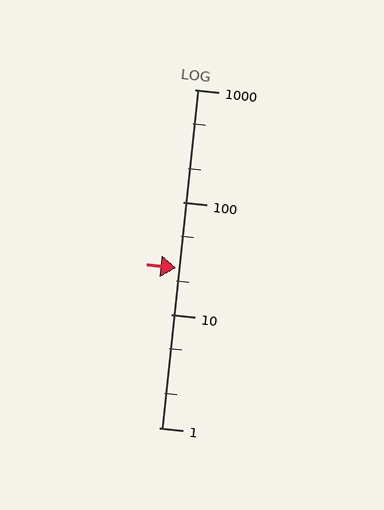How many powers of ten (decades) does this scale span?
The scale spans 3 decades, from 1 to 1000.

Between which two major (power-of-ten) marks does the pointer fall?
The pointer is between 10 and 100.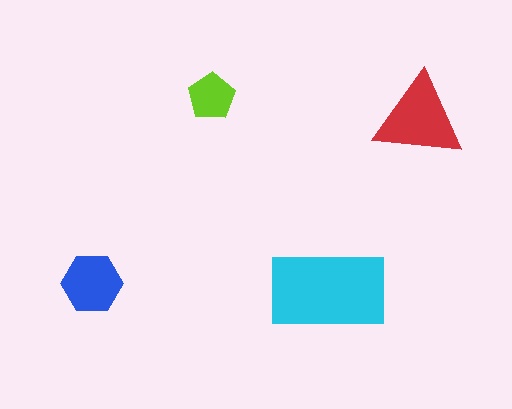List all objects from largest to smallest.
The cyan rectangle, the red triangle, the blue hexagon, the lime pentagon.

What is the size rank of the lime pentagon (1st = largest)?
4th.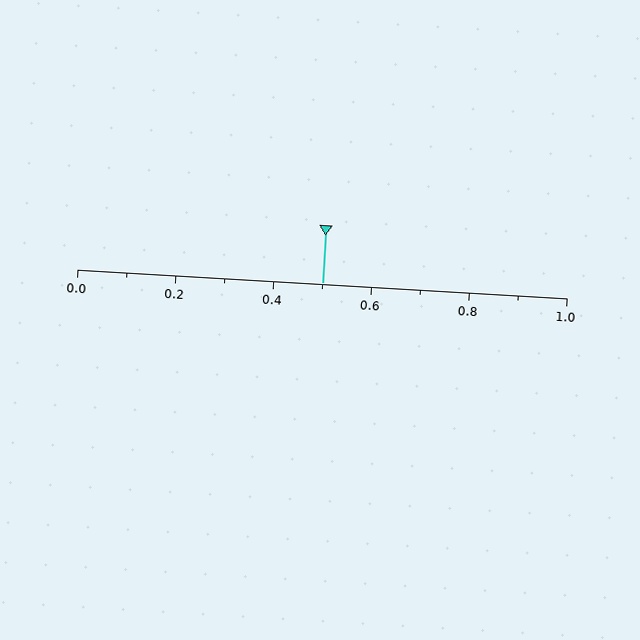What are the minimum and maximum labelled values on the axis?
The axis runs from 0.0 to 1.0.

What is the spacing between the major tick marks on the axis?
The major ticks are spaced 0.2 apart.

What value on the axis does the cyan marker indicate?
The marker indicates approximately 0.5.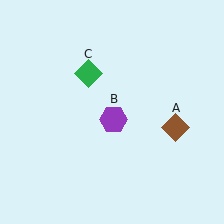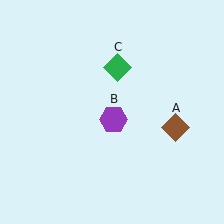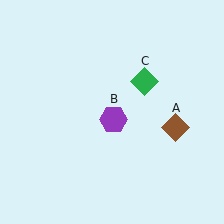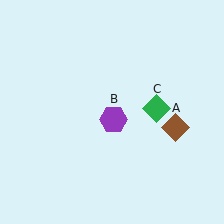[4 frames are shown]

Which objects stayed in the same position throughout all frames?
Brown diamond (object A) and purple hexagon (object B) remained stationary.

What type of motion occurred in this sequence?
The green diamond (object C) rotated clockwise around the center of the scene.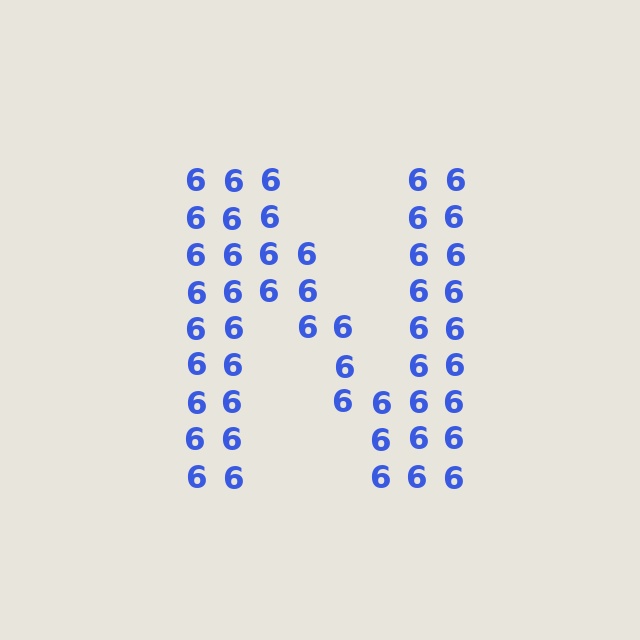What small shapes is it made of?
It is made of small digit 6's.